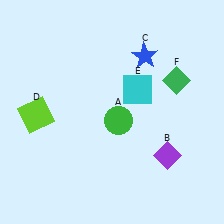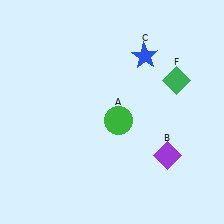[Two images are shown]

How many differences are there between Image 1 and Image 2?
There are 2 differences between the two images.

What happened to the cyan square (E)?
The cyan square (E) was removed in Image 2. It was in the top-right area of Image 1.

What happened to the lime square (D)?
The lime square (D) was removed in Image 2. It was in the bottom-left area of Image 1.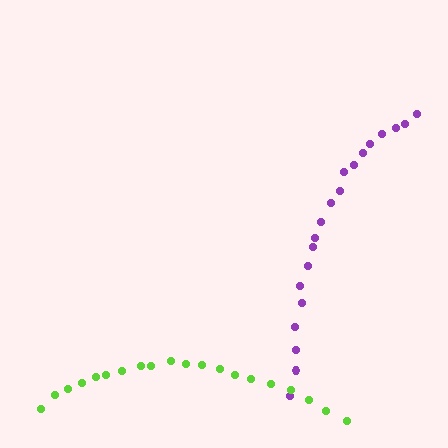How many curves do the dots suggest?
There are 2 distinct paths.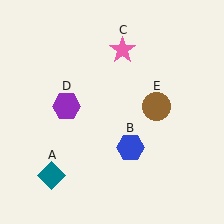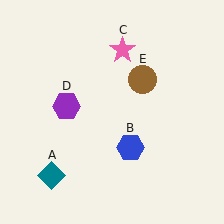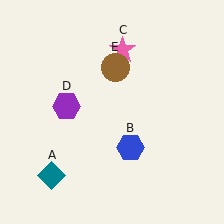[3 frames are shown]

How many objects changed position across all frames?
1 object changed position: brown circle (object E).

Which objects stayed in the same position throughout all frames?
Teal diamond (object A) and blue hexagon (object B) and pink star (object C) and purple hexagon (object D) remained stationary.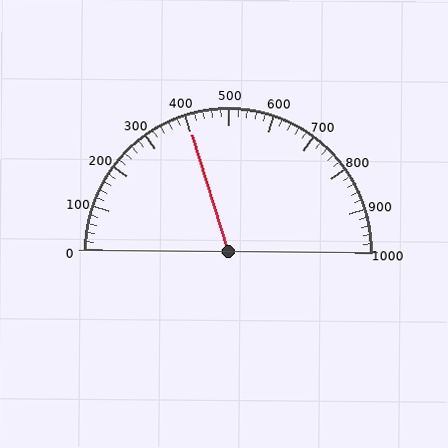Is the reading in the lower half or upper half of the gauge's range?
The reading is in the lower half of the range (0 to 1000).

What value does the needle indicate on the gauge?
The needle indicates approximately 400.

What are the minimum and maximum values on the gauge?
The gauge ranges from 0 to 1000.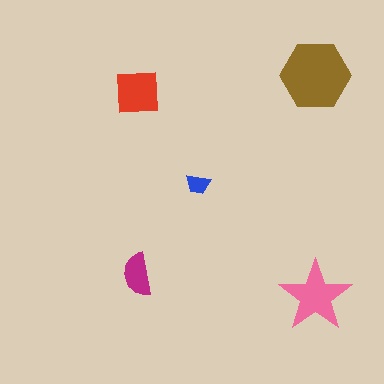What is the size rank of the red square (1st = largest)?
3rd.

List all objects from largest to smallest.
The brown hexagon, the pink star, the red square, the magenta semicircle, the blue trapezoid.